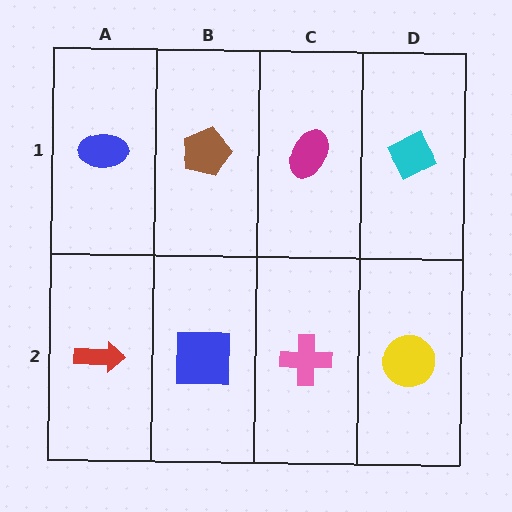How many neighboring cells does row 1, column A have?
2.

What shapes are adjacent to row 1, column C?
A pink cross (row 2, column C), a brown pentagon (row 1, column B), a cyan diamond (row 1, column D).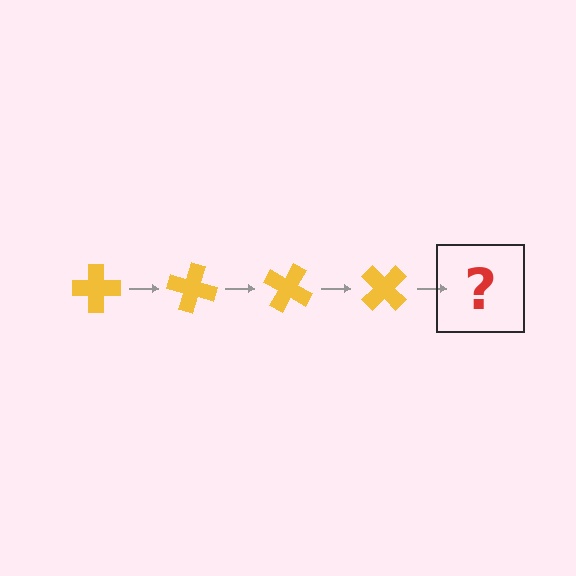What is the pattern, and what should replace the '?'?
The pattern is that the cross rotates 15 degrees each step. The '?' should be a yellow cross rotated 60 degrees.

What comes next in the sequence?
The next element should be a yellow cross rotated 60 degrees.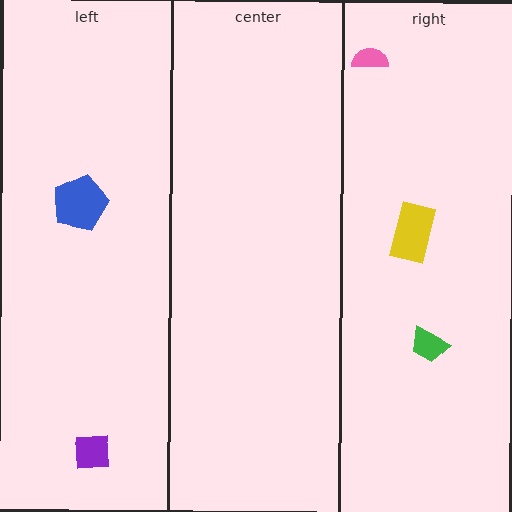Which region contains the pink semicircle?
The right region.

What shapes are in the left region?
The blue pentagon, the purple square.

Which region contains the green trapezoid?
The right region.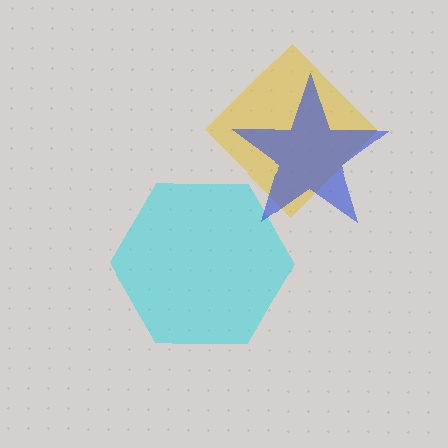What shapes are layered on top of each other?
The layered shapes are: a yellow diamond, a cyan hexagon, a blue star.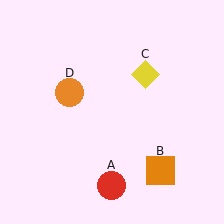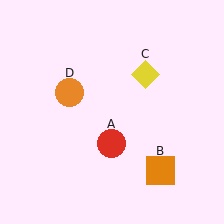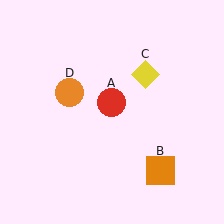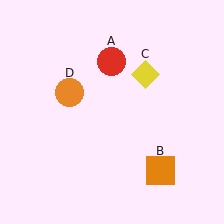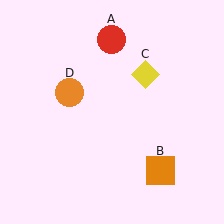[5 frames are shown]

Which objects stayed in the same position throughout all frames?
Orange square (object B) and yellow diamond (object C) and orange circle (object D) remained stationary.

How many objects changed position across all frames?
1 object changed position: red circle (object A).